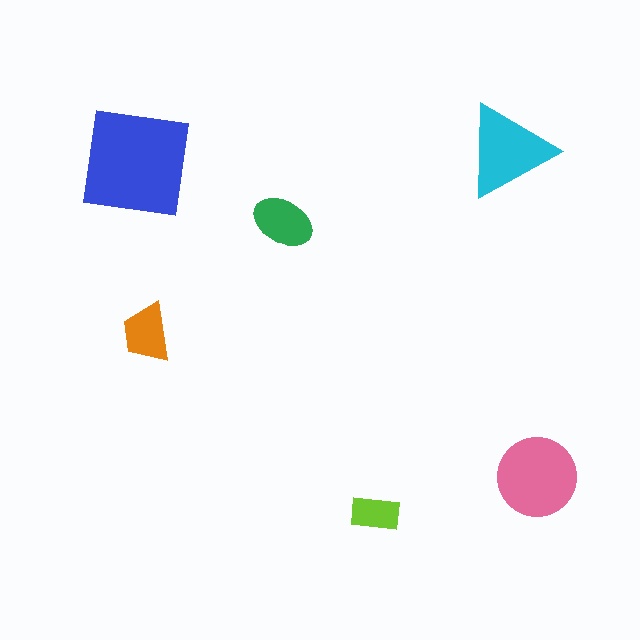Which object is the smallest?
The lime rectangle.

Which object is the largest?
The blue square.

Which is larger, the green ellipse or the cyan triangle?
The cyan triangle.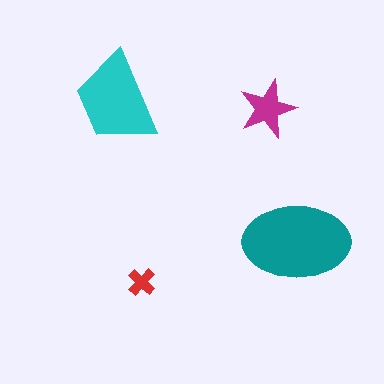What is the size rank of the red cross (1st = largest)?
4th.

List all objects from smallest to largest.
The red cross, the magenta star, the cyan trapezoid, the teal ellipse.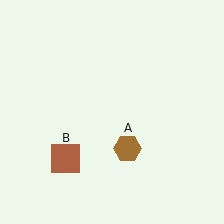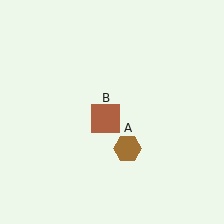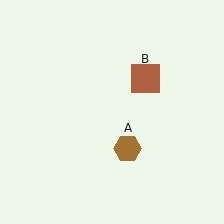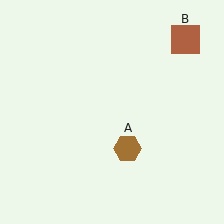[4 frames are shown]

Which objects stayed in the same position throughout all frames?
Brown hexagon (object A) remained stationary.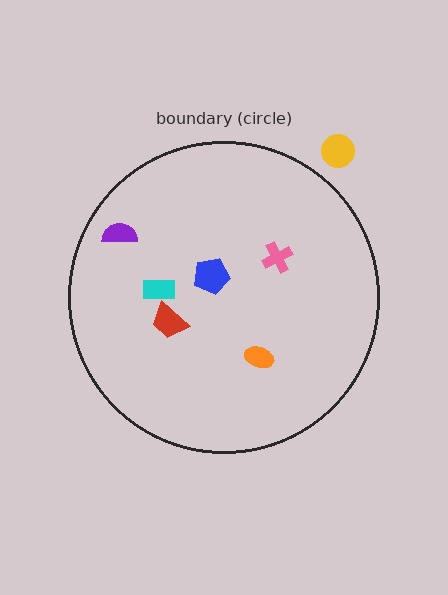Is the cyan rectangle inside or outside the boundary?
Inside.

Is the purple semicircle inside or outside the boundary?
Inside.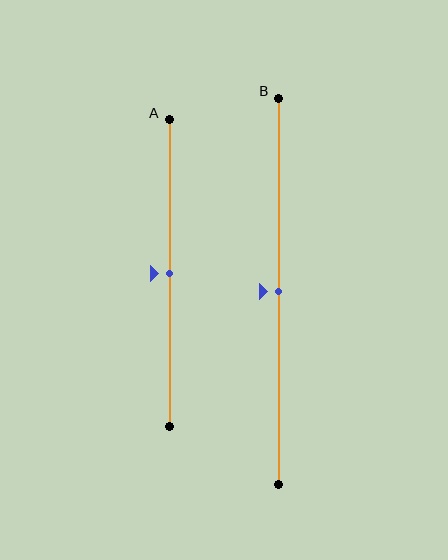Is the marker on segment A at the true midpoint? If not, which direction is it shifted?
Yes, the marker on segment A is at the true midpoint.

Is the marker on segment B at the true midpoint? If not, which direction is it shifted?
Yes, the marker on segment B is at the true midpoint.